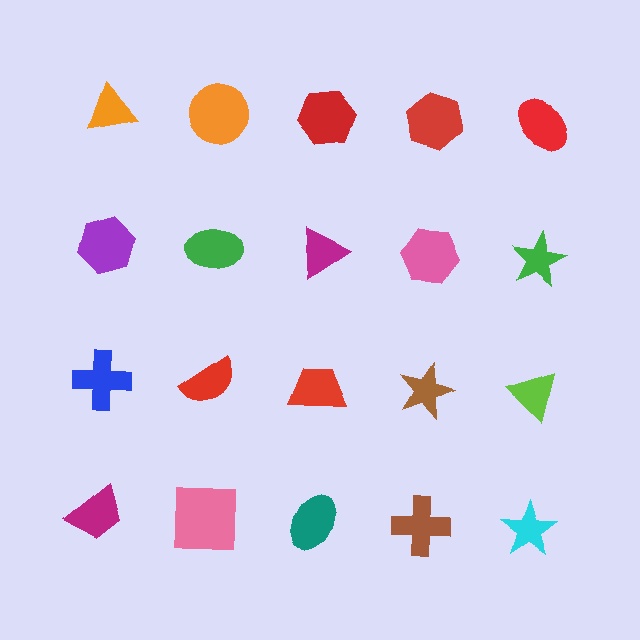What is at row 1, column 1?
An orange triangle.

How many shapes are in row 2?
5 shapes.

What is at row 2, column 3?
A magenta triangle.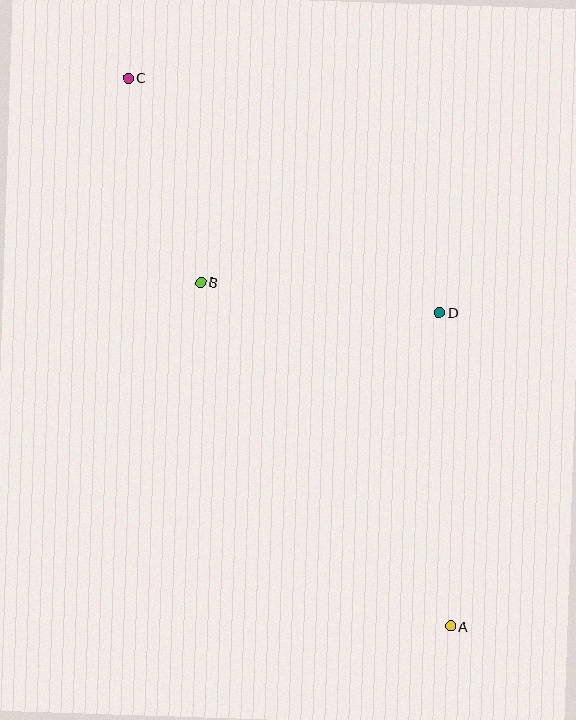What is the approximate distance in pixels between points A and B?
The distance between A and B is approximately 425 pixels.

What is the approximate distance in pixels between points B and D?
The distance between B and D is approximately 240 pixels.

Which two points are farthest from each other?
Points A and C are farthest from each other.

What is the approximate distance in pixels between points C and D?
The distance between C and D is approximately 390 pixels.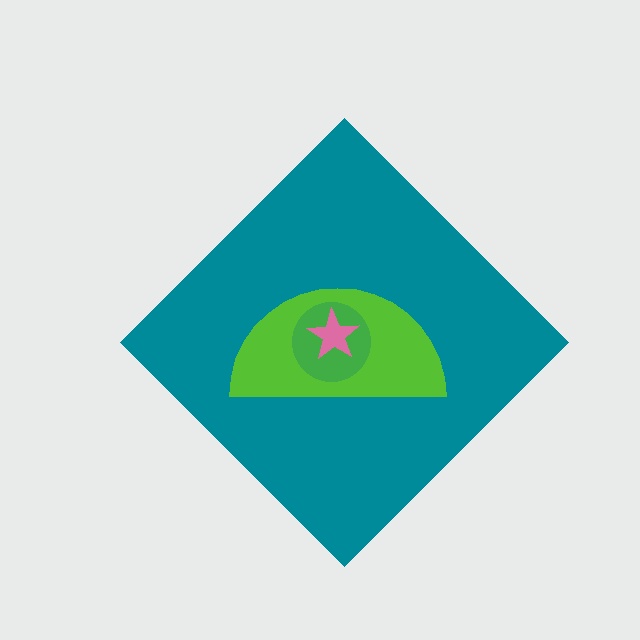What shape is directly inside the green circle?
The pink star.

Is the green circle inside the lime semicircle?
Yes.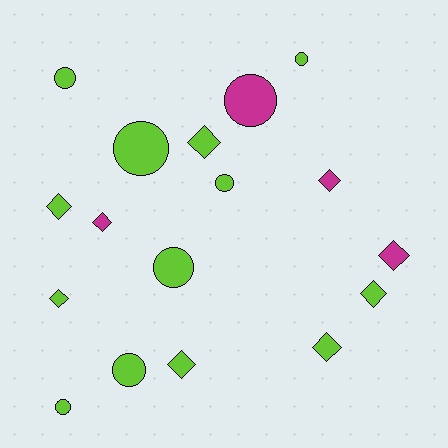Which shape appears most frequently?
Diamond, with 9 objects.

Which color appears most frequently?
Lime, with 13 objects.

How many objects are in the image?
There are 17 objects.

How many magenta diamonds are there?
There are 3 magenta diamonds.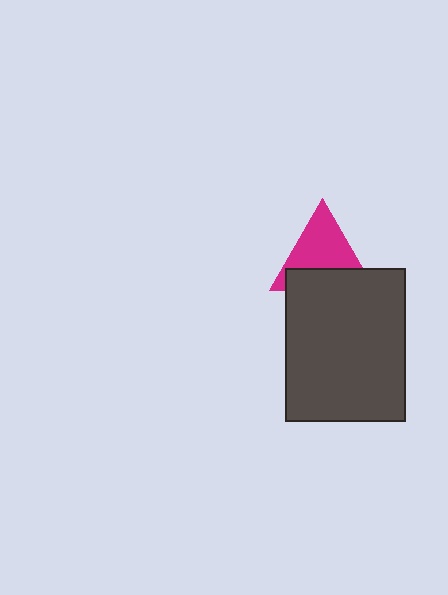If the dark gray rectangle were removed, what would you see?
You would see the complete magenta triangle.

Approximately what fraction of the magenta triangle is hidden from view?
Roughly 40% of the magenta triangle is hidden behind the dark gray rectangle.